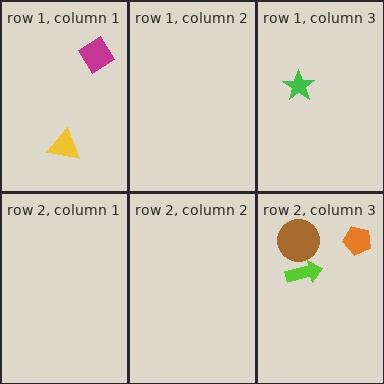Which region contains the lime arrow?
The row 2, column 3 region.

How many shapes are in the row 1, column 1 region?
2.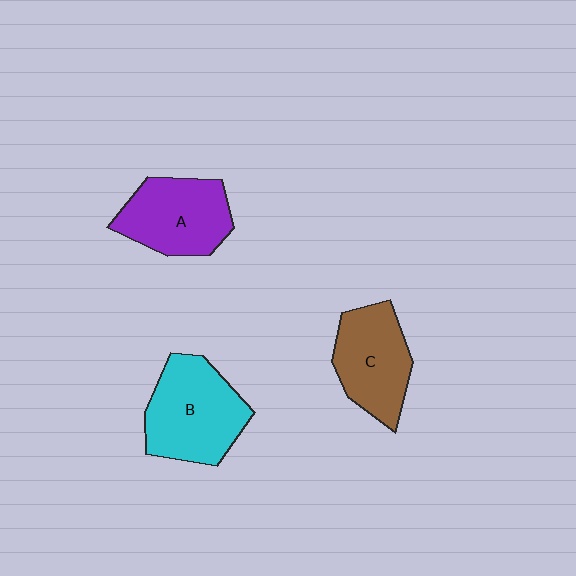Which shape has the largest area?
Shape B (cyan).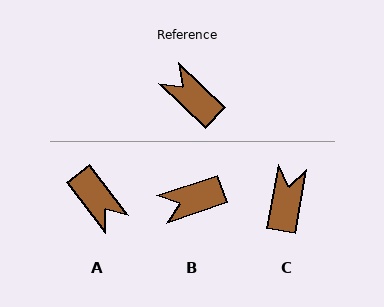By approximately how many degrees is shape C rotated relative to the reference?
Approximately 56 degrees clockwise.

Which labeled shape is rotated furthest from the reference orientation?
A, about 171 degrees away.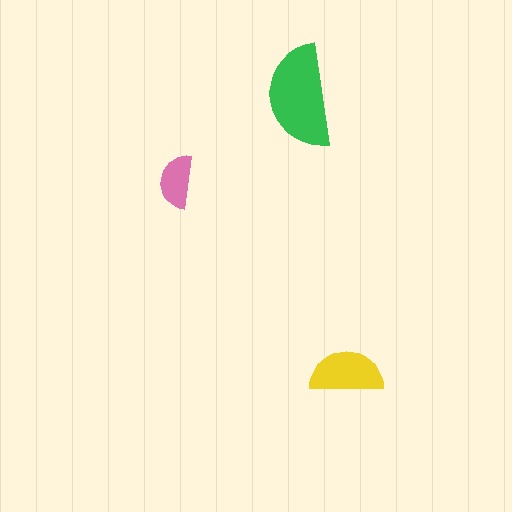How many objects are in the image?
There are 3 objects in the image.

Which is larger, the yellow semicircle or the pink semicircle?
The yellow one.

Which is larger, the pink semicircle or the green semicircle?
The green one.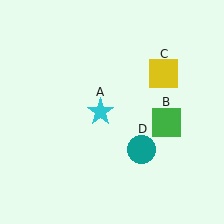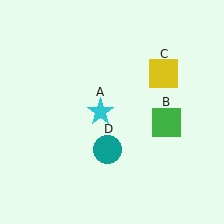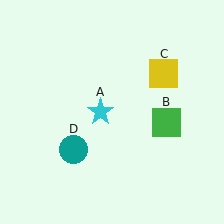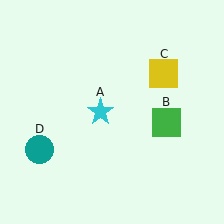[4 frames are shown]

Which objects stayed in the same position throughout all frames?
Cyan star (object A) and green square (object B) and yellow square (object C) remained stationary.